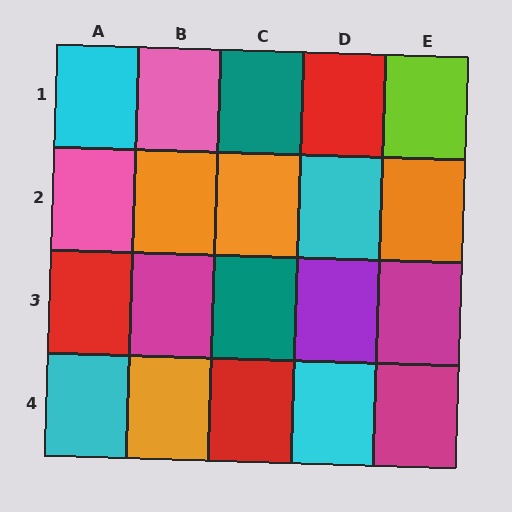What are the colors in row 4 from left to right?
Cyan, orange, red, cyan, magenta.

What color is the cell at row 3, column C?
Teal.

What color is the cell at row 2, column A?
Pink.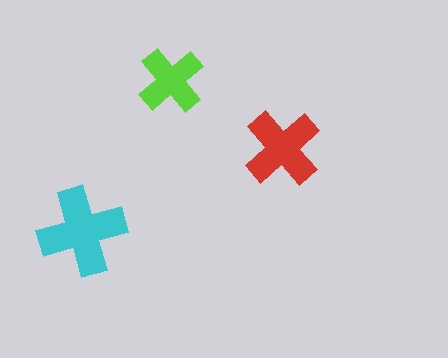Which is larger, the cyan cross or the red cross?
The cyan one.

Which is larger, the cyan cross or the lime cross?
The cyan one.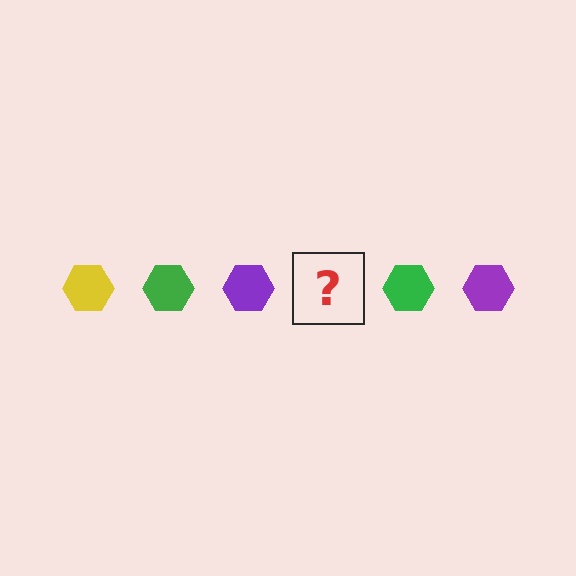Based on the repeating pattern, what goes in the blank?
The blank should be a yellow hexagon.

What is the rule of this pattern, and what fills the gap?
The rule is that the pattern cycles through yellow, green, purple hexagons. The gap should be filled with a yellow hexagon.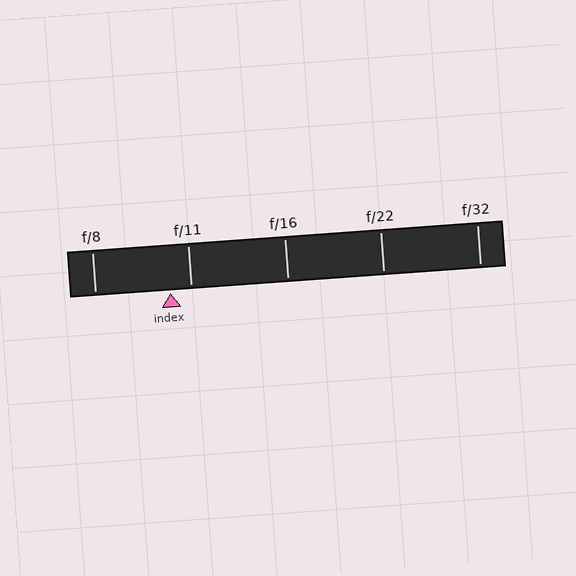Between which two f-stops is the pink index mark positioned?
The index mark is between f/8 and f/11.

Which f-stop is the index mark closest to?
The index mark is closest to f/11.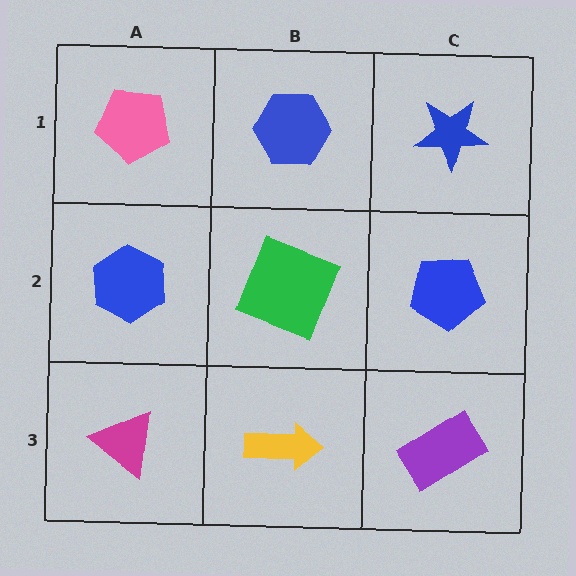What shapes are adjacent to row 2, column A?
A pink pentagon (row 1, column A), a magenta triangle (row 3, column A), a green square (row 2, column B).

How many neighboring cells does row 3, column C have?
2.